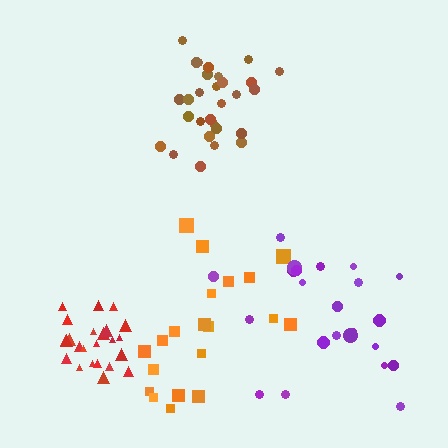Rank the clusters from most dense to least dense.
red, brown, purple, orange.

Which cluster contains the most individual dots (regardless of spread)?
Brown (30).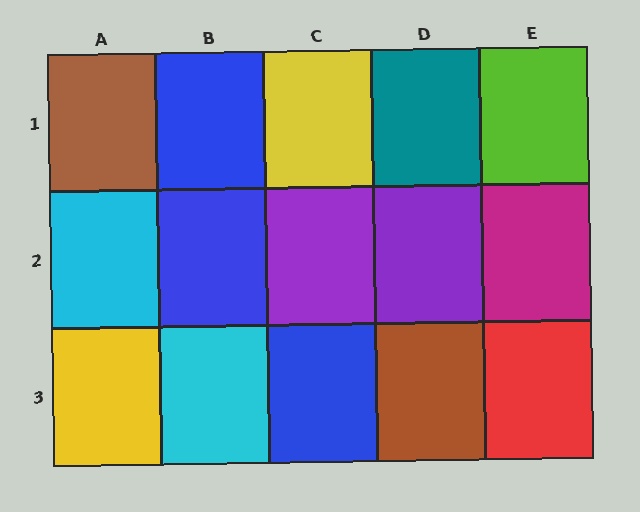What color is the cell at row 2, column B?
Blue.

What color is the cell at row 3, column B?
Cyan.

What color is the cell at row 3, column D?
Brown.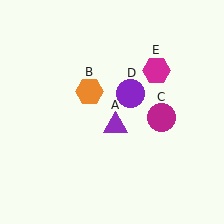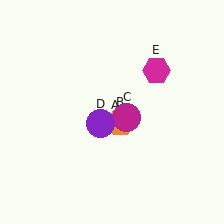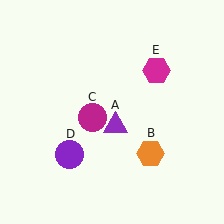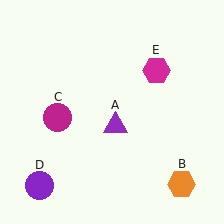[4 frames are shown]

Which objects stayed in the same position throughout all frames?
Purple triangle (object A) and magenta hexagon (object E) remained stationary.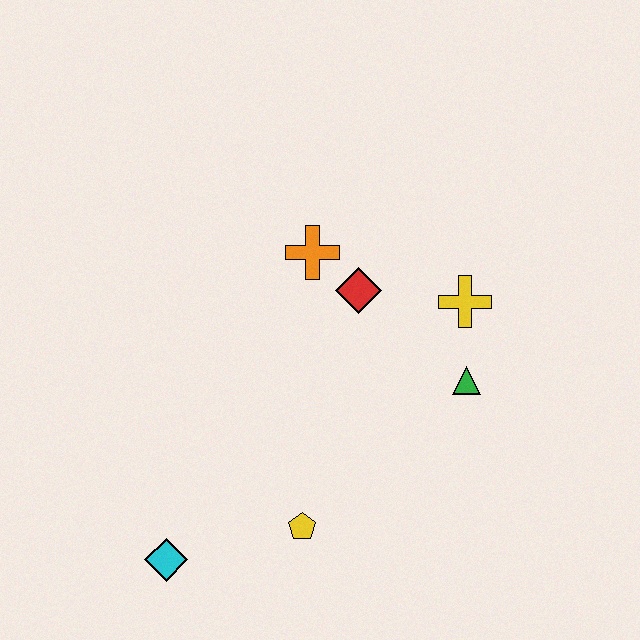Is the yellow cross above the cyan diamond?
Yes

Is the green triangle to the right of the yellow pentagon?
Yes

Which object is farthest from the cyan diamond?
The yellow cross is farthest from the cyan diamond.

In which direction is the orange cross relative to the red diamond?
The orange cross is to the left of the red diamond.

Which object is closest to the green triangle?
The yellow cross is closest to the green triangle.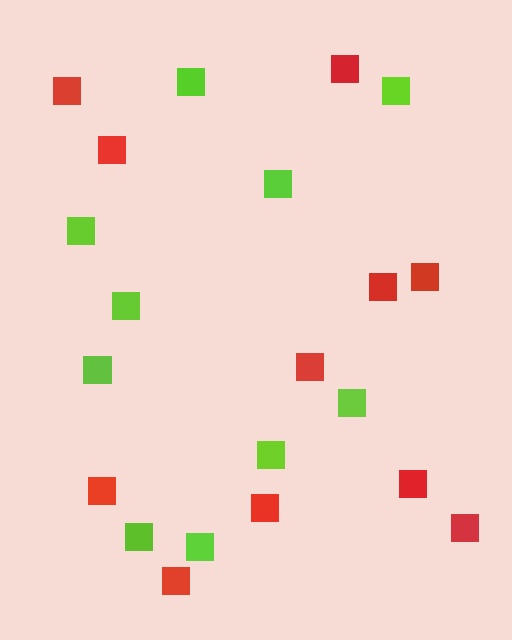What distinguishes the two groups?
There are 2 groups: one group of lime squares (10) and one group of red squares (11).